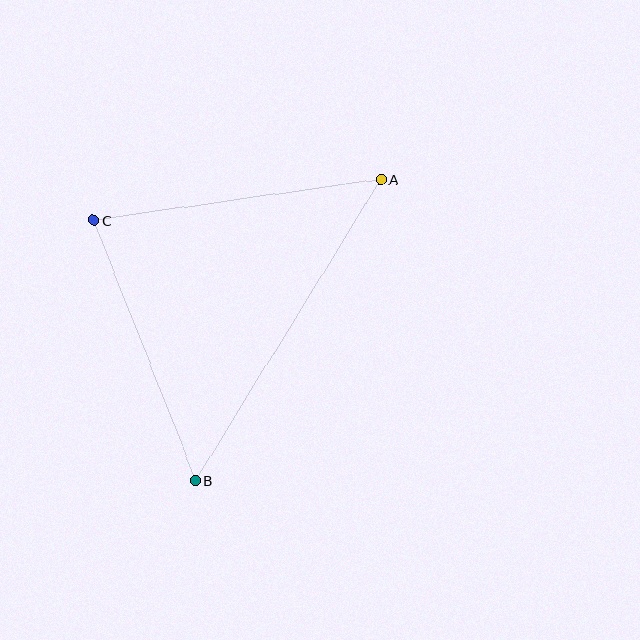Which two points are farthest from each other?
Points A and B are farthest from each other.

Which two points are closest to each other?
Points B and C are closest to each other.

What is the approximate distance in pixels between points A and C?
The distance between A and C is approximately 290 pixels.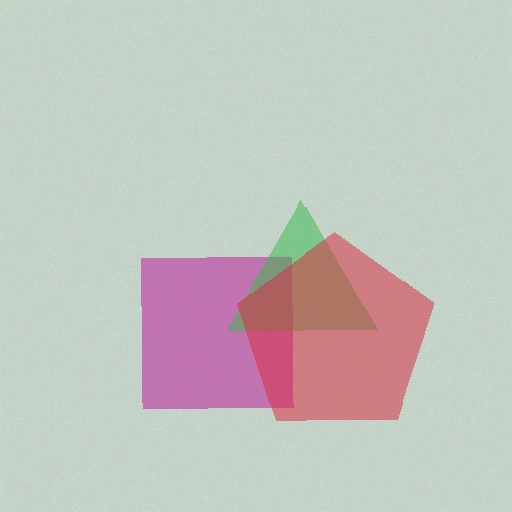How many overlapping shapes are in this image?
There are 3 overlapping shapes in the image.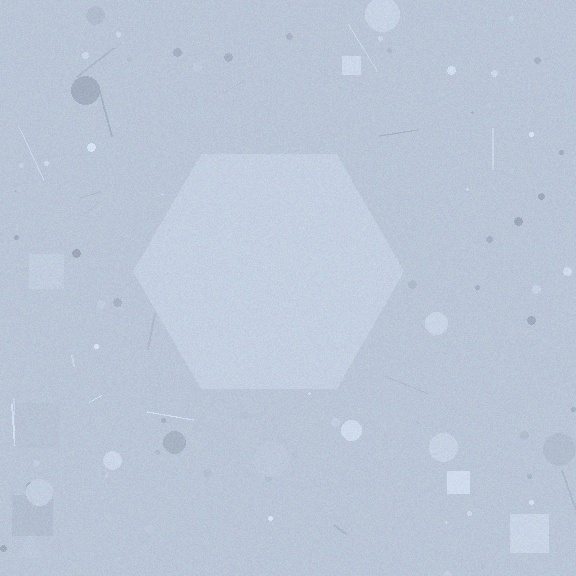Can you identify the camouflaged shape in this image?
The camouflaged shape is a hexagon.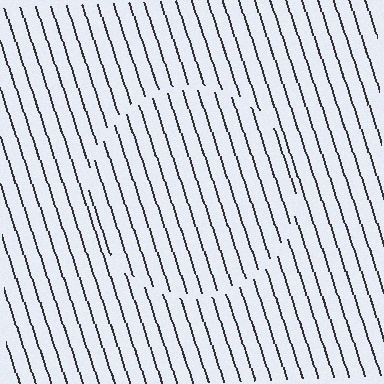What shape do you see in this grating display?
An illusory circle. The interior of the shape contains the same grating, shifted by half a period — the contour is defined by the phase discontinuity where line-ends from the inner and outer gratings abut.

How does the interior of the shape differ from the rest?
The interior of the shape contains the same grating, shifted by half a period — the contour is defined by the phase discontinuity where line-ends from the inner and outer gratings abut.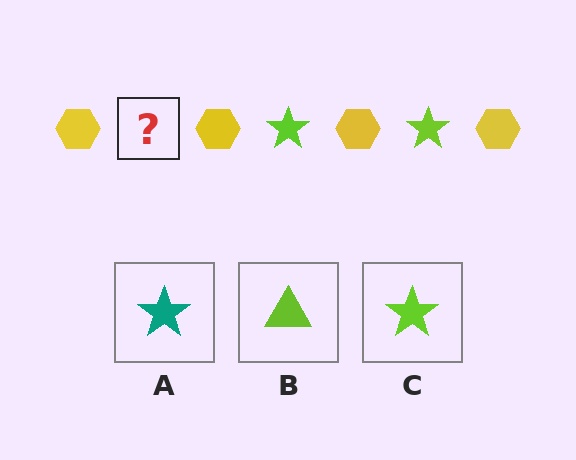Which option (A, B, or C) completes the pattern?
C.